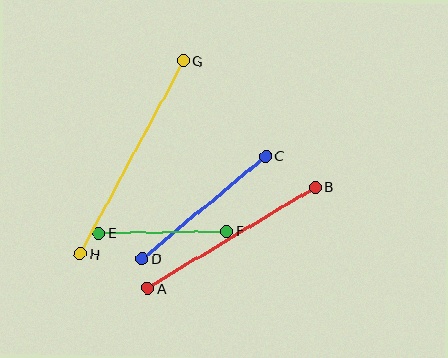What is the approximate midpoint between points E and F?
The midpoint is at approximately (163, 232) pixels.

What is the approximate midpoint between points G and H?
The midpoint is at approximately (132, 158) pixels.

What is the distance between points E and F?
The distance is approximately 128 pixels.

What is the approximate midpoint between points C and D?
The midpoint is at approximately (204, 207) pixels.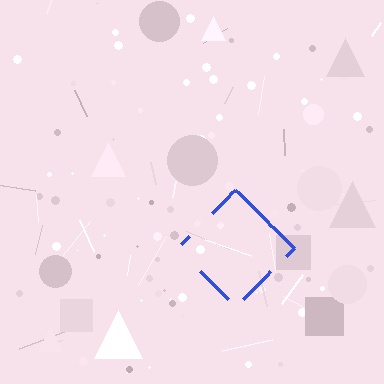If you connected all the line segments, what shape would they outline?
They would outline a diamond.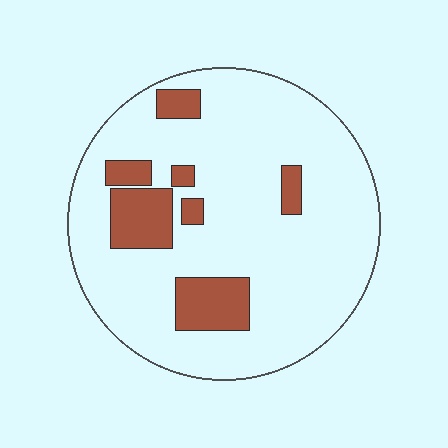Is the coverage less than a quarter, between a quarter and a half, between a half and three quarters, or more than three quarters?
Less than a quarter.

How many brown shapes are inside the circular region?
7.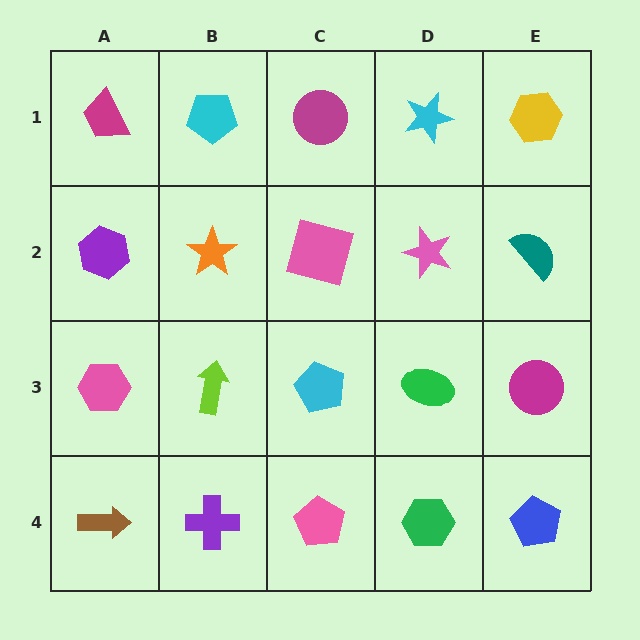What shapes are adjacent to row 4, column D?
A green ellipse (row 3, column D), a pink pentagon (row 4, column C), a blue pentagon (row 4, column E).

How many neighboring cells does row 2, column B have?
4.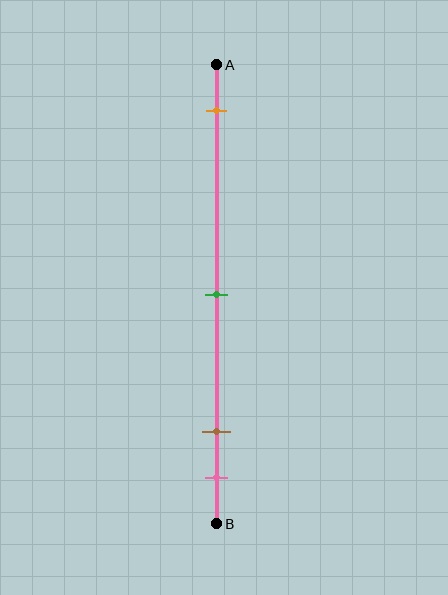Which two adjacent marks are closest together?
The brown and pink marks are the closest adjacent pair.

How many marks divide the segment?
There are 4 marks dividing the segment.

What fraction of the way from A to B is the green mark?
The green mark is approximately 50% (0.5) of the way from A to B.